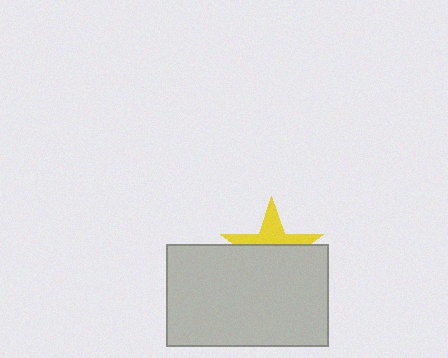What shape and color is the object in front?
The object in front is a light gray rectangle.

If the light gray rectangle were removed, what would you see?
You would see the complete yellow star.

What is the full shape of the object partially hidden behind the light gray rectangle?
The partially hidden object is a yellow star.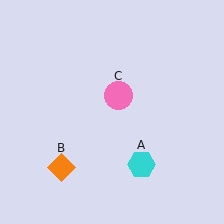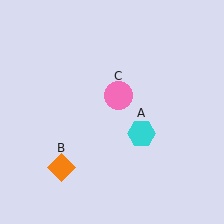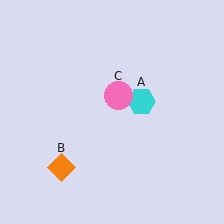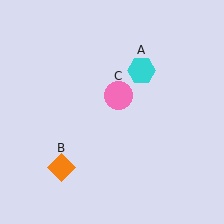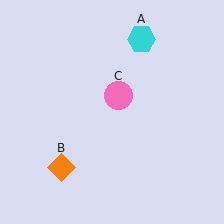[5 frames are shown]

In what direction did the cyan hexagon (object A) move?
The cyan hexagon (object A) moved up.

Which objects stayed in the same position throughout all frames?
Orange diamond (object B) and pink circle (object C) remained stationary.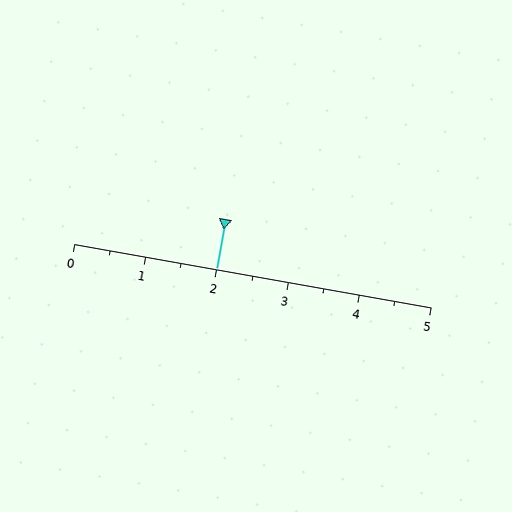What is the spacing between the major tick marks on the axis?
The major ticks are spaced 1 apart.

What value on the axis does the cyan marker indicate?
The marker indicates approximately 2.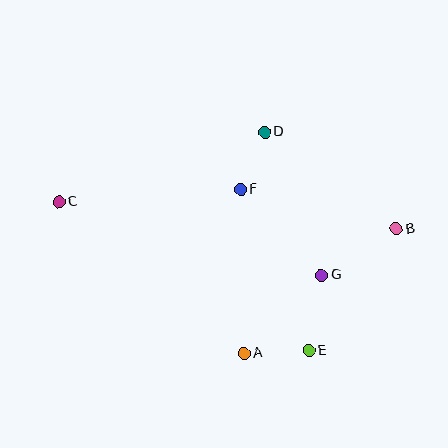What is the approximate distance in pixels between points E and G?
The distance between E and G is approximately 76 pixels.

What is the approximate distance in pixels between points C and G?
The distance between C and G is approximately 273 pixels.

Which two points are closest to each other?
Points D and F are closest to each other.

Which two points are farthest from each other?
Points B and C are farthest from each other.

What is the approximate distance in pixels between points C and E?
The distance between C and E is approximately 291 pixels.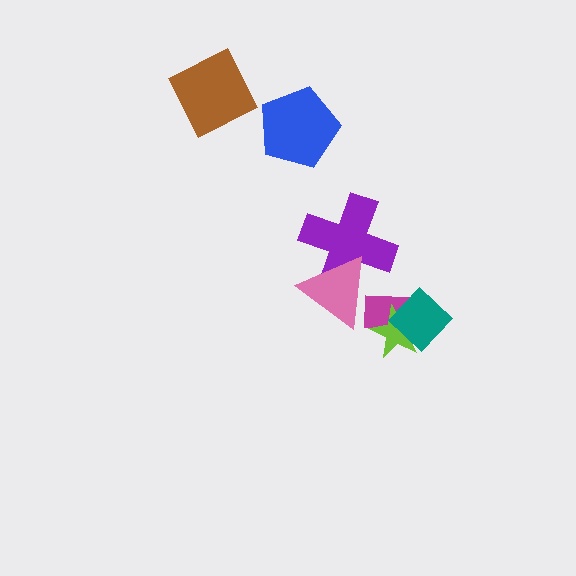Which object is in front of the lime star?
The teal diamond is in front of the lime star.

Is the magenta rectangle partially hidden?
Yes, it is partially covered by another shape.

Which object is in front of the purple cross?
The pink triangle is in front of the purple cross.